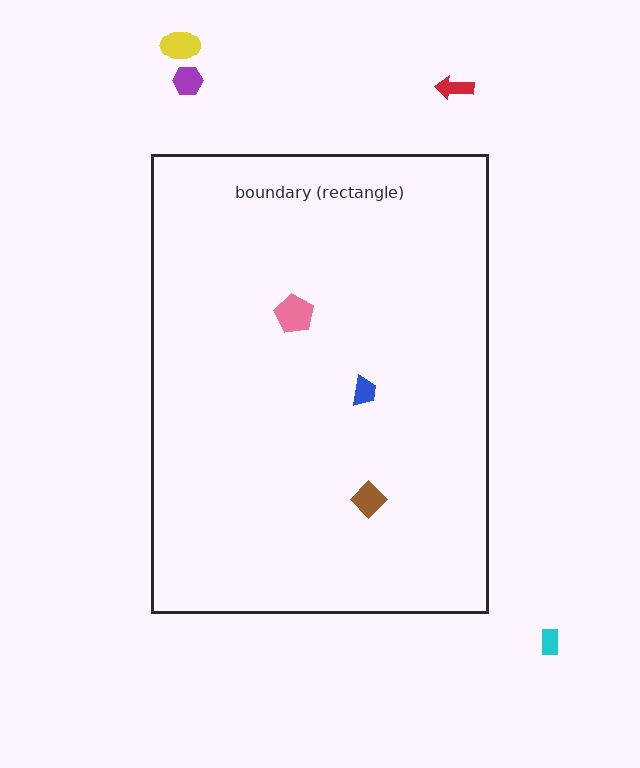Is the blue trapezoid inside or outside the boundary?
Inside.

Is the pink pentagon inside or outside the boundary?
Inside.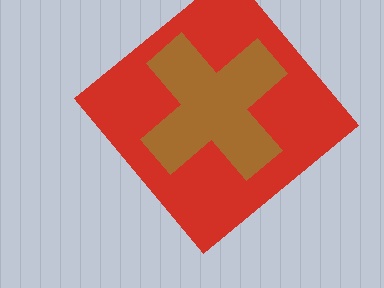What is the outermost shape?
The red diamond.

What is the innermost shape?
The brown cross.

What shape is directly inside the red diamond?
The brown cross.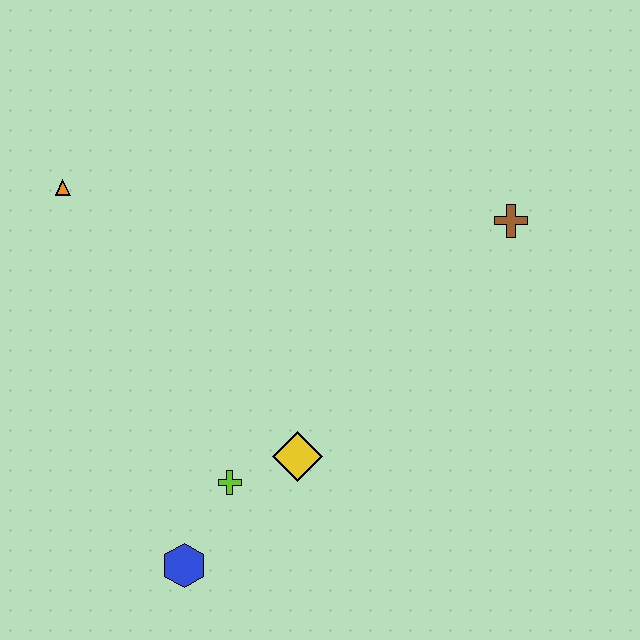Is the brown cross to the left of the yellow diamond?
No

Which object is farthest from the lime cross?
The brown cross is farthest from the lime cross.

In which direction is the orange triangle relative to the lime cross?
The orange triangle is above the lime cross.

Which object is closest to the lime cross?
The yellow diamond is closest to the lime cross.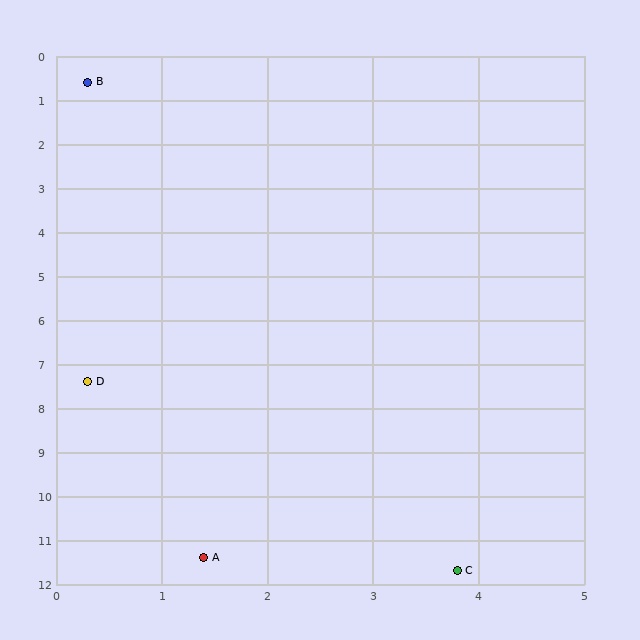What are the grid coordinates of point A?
Point A is at approximately (1.4, 11.4).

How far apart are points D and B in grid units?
Points D and B are about 6.8 grid units apart.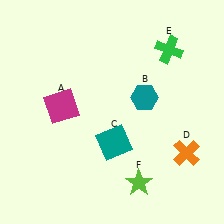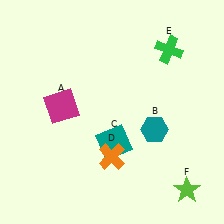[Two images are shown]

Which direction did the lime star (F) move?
The lime star (F) moved right.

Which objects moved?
The objects that moved are: the teal hexagon (B), the orange cross (D), the lime star (F).